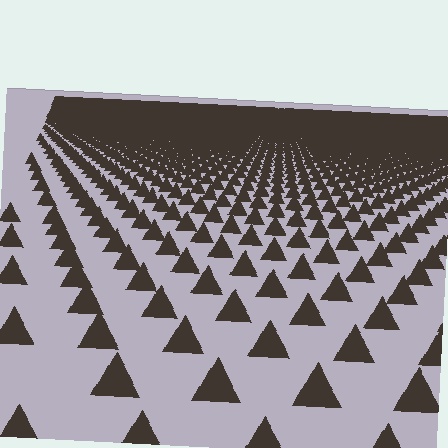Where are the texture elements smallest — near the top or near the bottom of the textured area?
Near the top.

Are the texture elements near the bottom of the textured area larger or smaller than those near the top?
Larger. Near the bottom, elements are closer to the viewer and appear at a bigger on-screen size.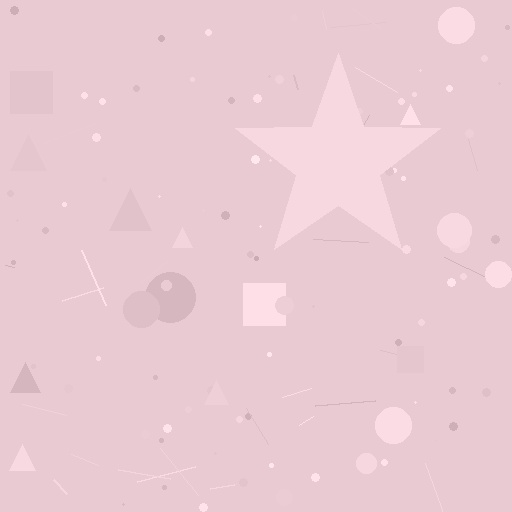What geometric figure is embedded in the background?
A star is embedded in the background.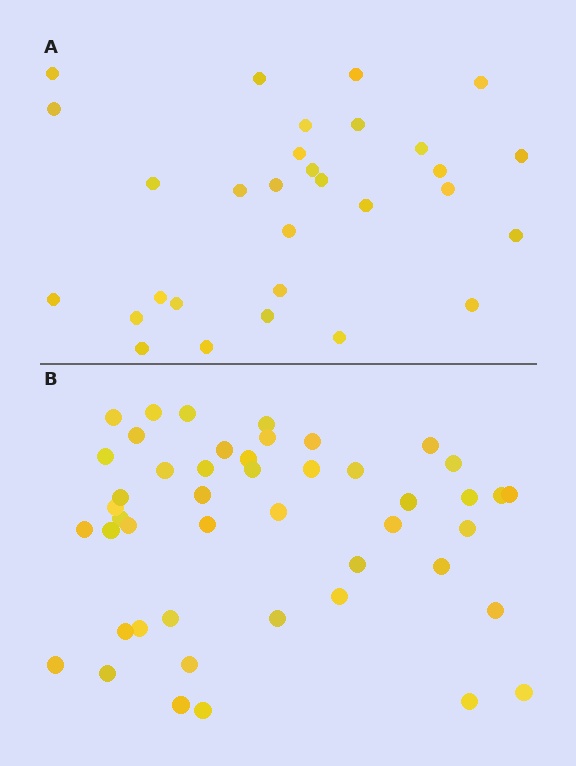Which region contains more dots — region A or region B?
Region B (the bottom region) has more dots.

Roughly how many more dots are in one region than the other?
Region B has approximately 15 more dots than region A.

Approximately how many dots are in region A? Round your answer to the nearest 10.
About 30 dots.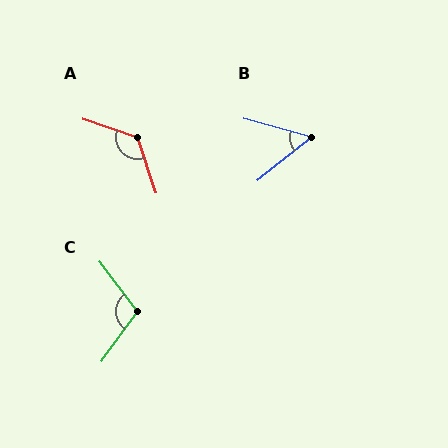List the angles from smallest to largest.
B (54°), C (107°), A (127°).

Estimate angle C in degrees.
Approximately 107 degrees.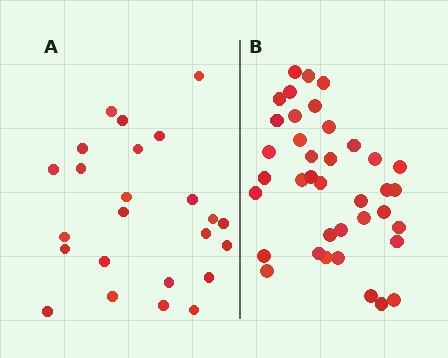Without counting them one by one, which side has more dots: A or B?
Region B (the right region) has more dots.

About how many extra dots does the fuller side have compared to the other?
Region B has approximately 15 more dots than region A.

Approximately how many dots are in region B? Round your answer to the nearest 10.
About 40 dots. (The exact count is 38, which rounds to 40.)